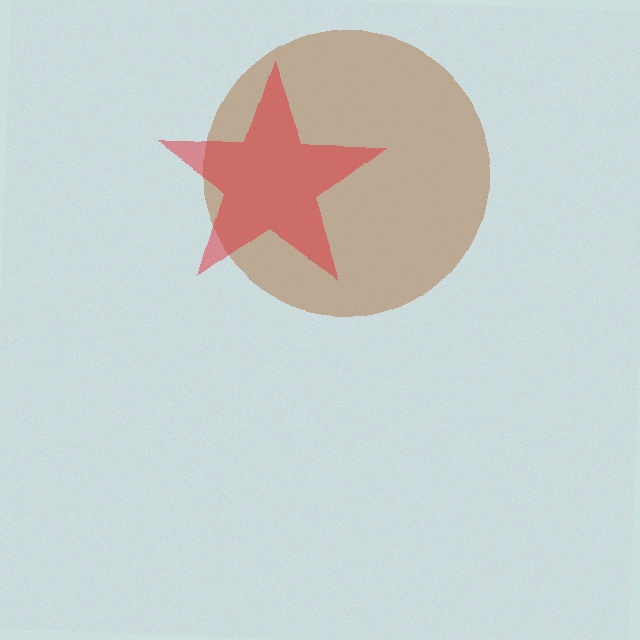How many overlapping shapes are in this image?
There are 2 overlapping shapes in the image.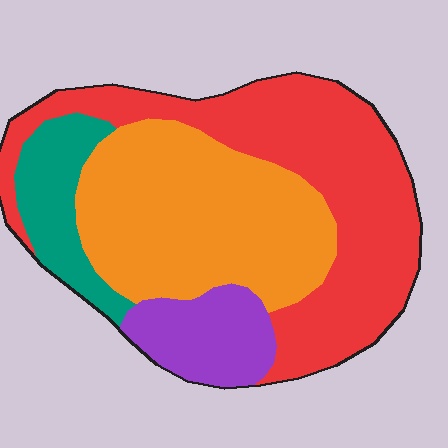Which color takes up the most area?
Red, at roughly 40%.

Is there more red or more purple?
Red.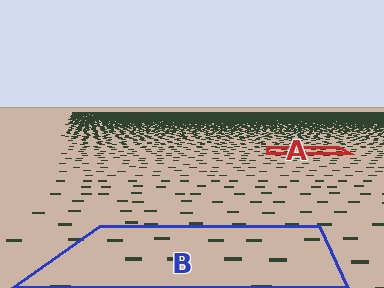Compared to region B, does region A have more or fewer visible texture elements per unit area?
Region A has more texture elements per unit area — they are packed more densely because it is farther away.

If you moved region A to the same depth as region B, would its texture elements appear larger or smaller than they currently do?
They would appear larger. At a closer depth, the same texture elements are projected at a bigger on-screen size.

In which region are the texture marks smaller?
The texture marks are smaller in region A, because it is farther away.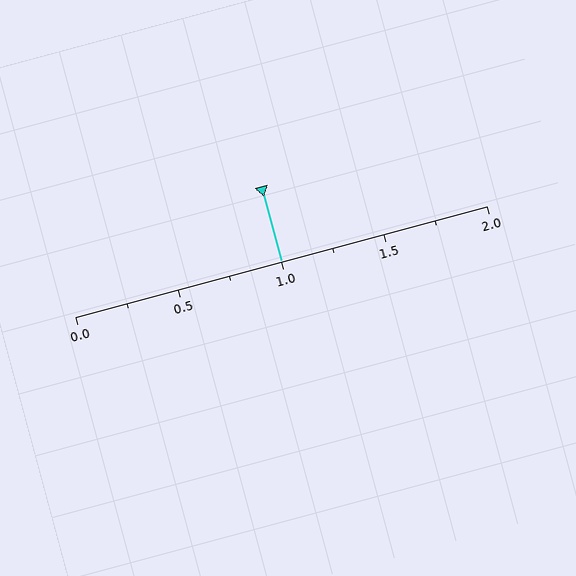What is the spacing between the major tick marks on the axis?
The major ticks are spaced 0.5 apart.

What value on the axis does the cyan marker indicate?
The marker indicates approximately 1.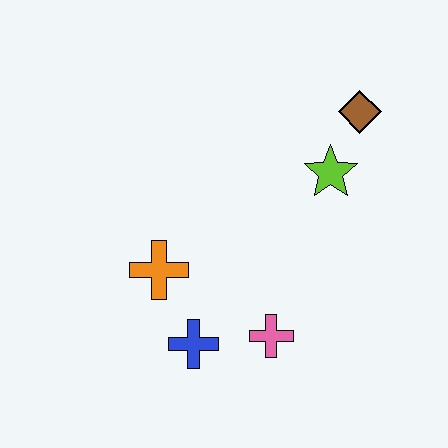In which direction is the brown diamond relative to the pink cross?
The brown diamond is above the pink cross.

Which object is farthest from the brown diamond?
The blue cross is farthest from the brown diamond.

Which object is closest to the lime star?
The brown diamond is closest to the lime star.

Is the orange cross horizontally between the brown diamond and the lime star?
No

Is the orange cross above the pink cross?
Yes